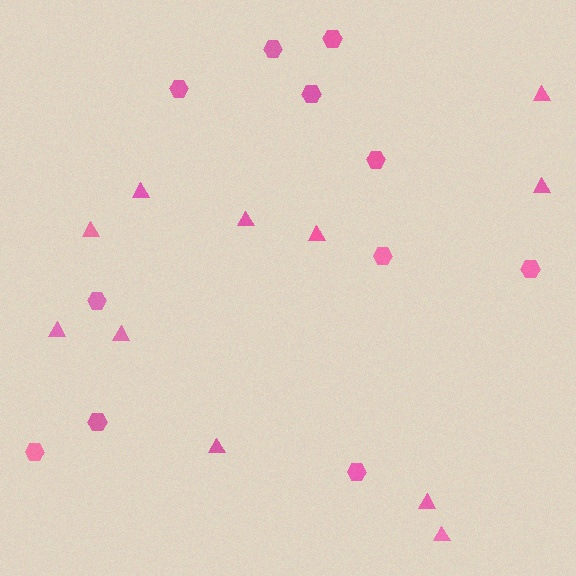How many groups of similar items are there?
There are 2 groups: one group of hexagons (11) and one group of triangles (11).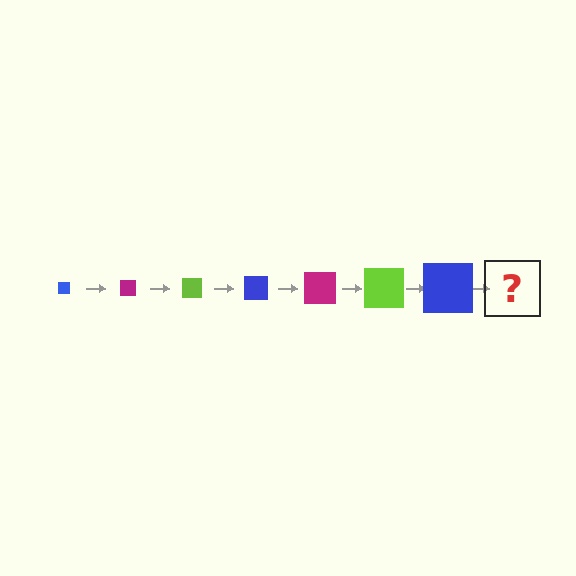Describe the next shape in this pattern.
It should be a magenta square, larger than the previous one.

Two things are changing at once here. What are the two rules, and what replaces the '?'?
The two rules are that the square grows larger each step and the color cycles through blue, magenta, and lime. The '?' should be a magenta square, larger than the previous one.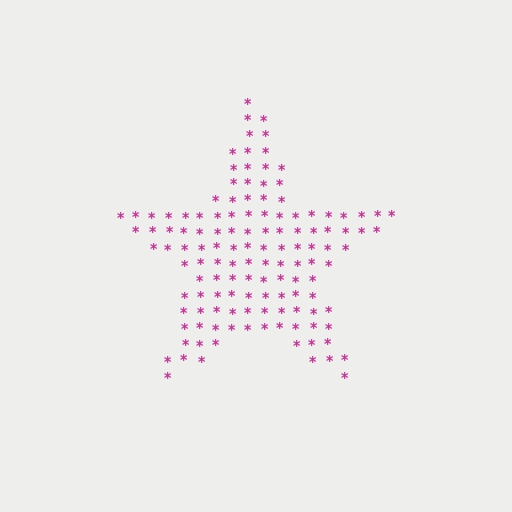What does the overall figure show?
The overall figure shows a star.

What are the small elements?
The small elements are asterisks.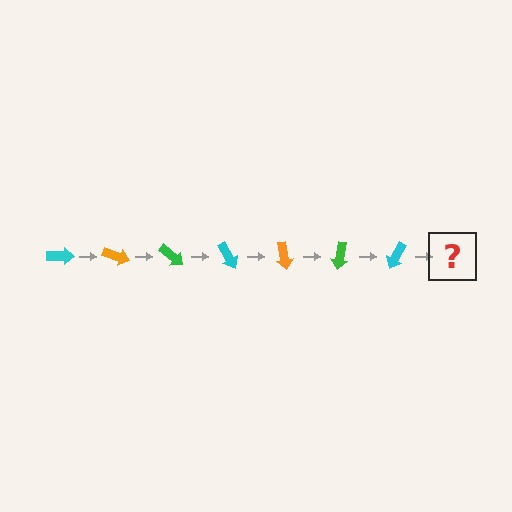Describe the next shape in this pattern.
It should be an orange arrow, rotated 140 degrees from the start.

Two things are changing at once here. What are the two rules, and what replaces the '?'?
The two rules are that it rotates 20 degrees each step and the color cycles through cyan, orange, and green. The '?' should be an orange arrow, rotated 140 degrees from the start.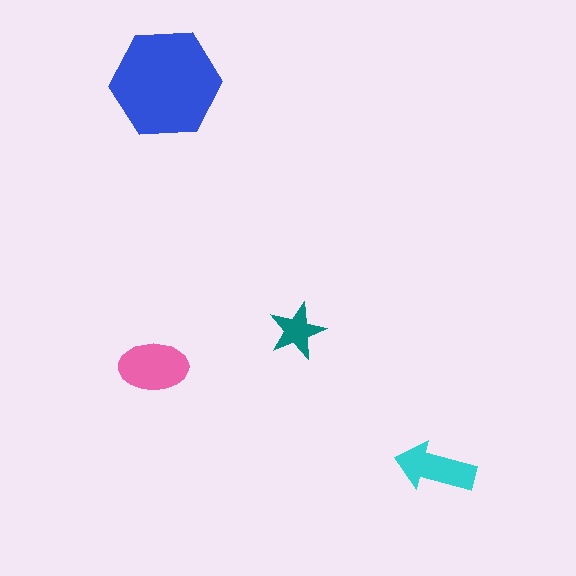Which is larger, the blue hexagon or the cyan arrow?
The blue hexagon.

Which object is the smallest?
The teal star.